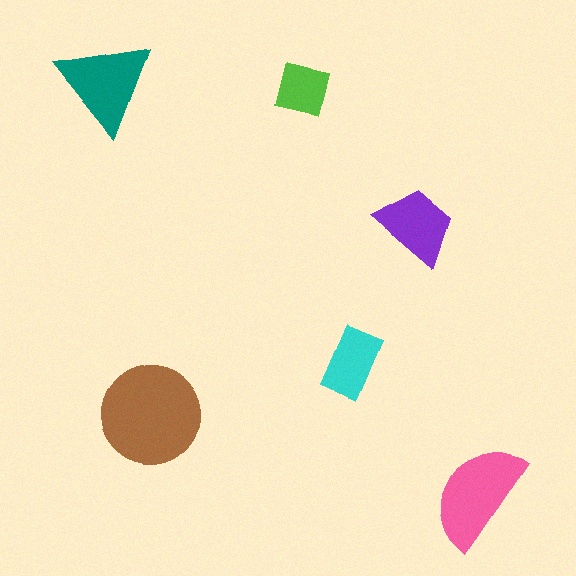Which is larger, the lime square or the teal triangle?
The teal triangle.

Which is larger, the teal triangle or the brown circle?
The brown circle.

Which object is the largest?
The brown circle.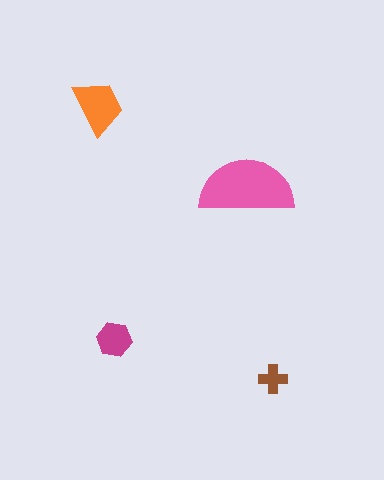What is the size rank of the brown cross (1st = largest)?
4th.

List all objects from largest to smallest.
The pink semicircle, the orange trapezoid, the magenta hexagon, the brown cross.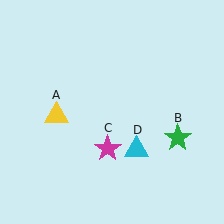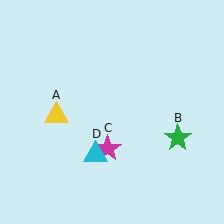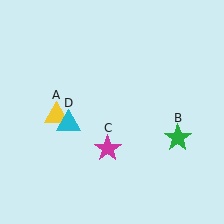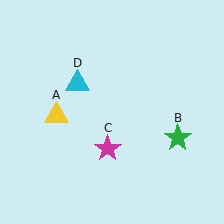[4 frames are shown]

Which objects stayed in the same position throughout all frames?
Yellow triangle (object A) and green star (object B) and magenta star (object C) remained stationary.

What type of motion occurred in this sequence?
The cyan triangle (object D) rotated clockwise around the center of the scene.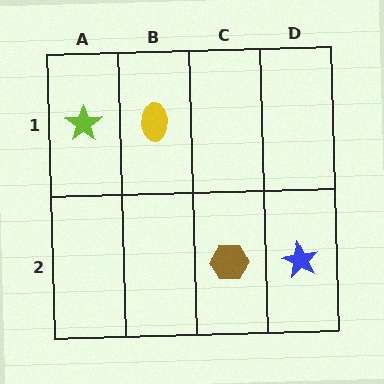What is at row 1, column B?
A yellow ellipse.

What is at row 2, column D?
A blue star.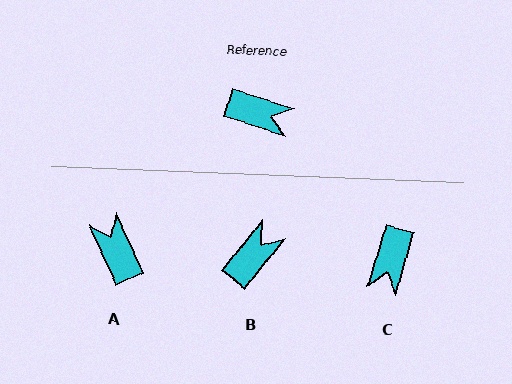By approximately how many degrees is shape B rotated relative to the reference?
Approximately 68 degrees counter-clockwise.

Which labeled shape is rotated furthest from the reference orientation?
A, about 132 degrees away.